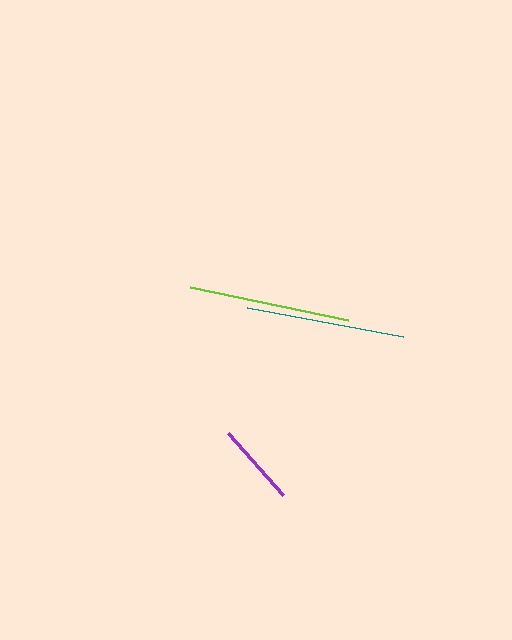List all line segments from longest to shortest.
From longest to shortest: lime, teal, purple.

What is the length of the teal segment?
The teal segment is approximately 158 pixels long.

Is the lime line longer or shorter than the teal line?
The lime line is longer than the teal line.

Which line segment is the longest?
The lime line is the longest at approximately 161 pixels.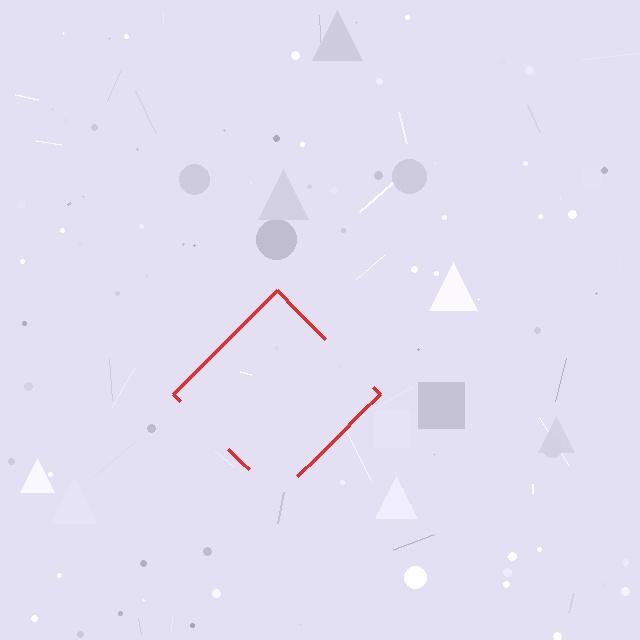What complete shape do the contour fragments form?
The contour fragments form a diamond.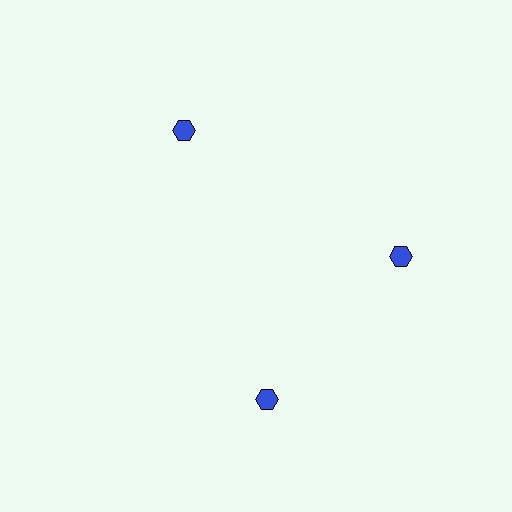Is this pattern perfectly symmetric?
No. The 3 blue hexagons are arranged in a ring, but one element near the 7 o'clock position is rotated out of alignment along the ring, breaking the 3-fold rotational symmetry.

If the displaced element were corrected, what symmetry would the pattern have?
It would have 3-fold rotational symmetry — the pattern would map onto itself every 120 degrees.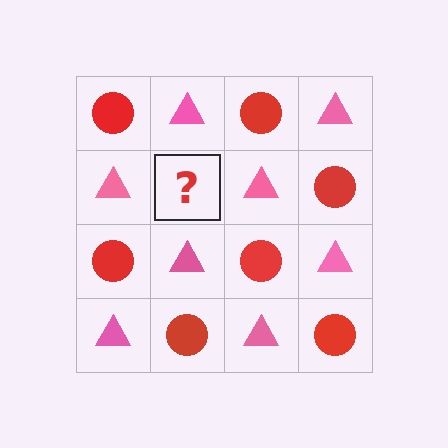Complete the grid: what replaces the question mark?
The question mark should be replaced with a red circle.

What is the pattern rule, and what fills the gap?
The rule is that it alternates red circle and pink triangle in a checkerboard pattern. The gap should be filled with a red circle.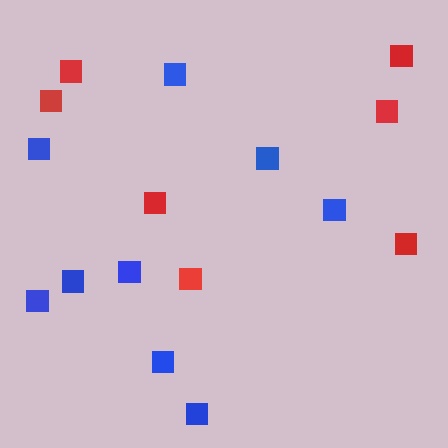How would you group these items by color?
There are 2 groups: one group of red squares (7) and one group of blue squares (9).